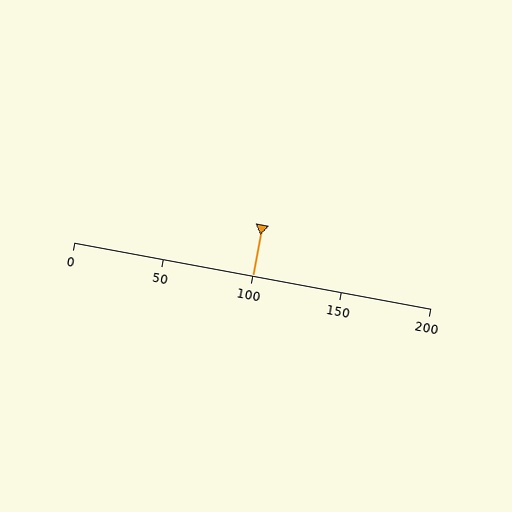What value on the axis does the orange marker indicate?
The marker indicates approximately 100.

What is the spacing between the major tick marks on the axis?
The major ticks are spaced 50 apart.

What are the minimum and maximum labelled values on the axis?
The axis runs from 0 to 200.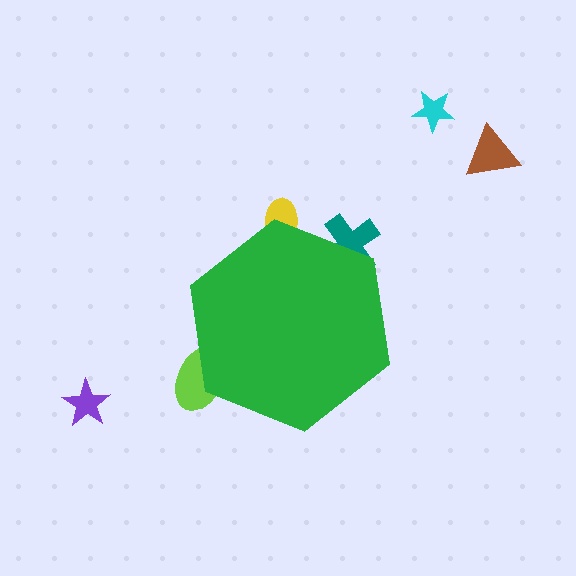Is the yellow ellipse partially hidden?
Yes, the yellow ellipse is partially hidden behind the green hexagon.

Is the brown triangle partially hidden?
No, the brown triangle is fully visible.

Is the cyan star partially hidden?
No, the cyan star is fully visible.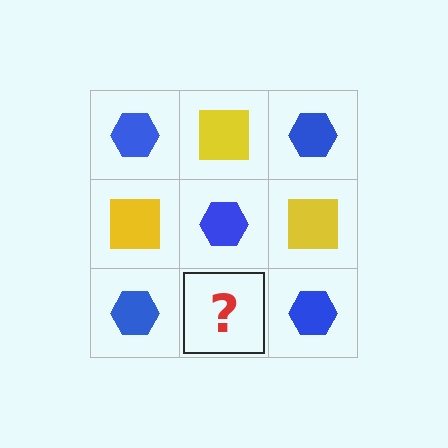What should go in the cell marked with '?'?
The missing cell should contain a yellow square.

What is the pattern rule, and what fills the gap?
The rule is that it alternates blue hexagon and yellow square in a checkerboard pattern. The gap should be filled with a yellow square.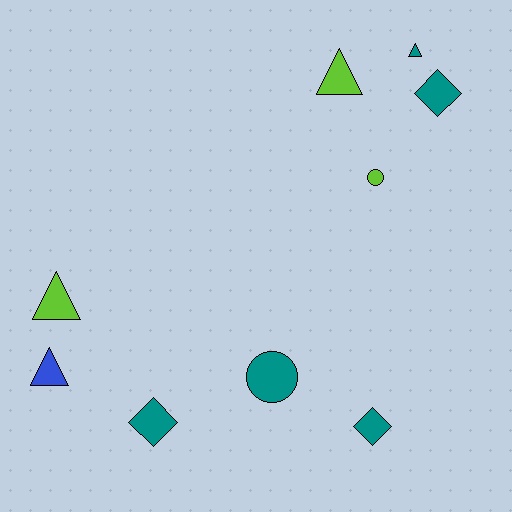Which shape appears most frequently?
Triangle, with 4 objects.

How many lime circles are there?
There is 1 lime circle.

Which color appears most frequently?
Teal, with 5 objects.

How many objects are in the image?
There are 9 objects.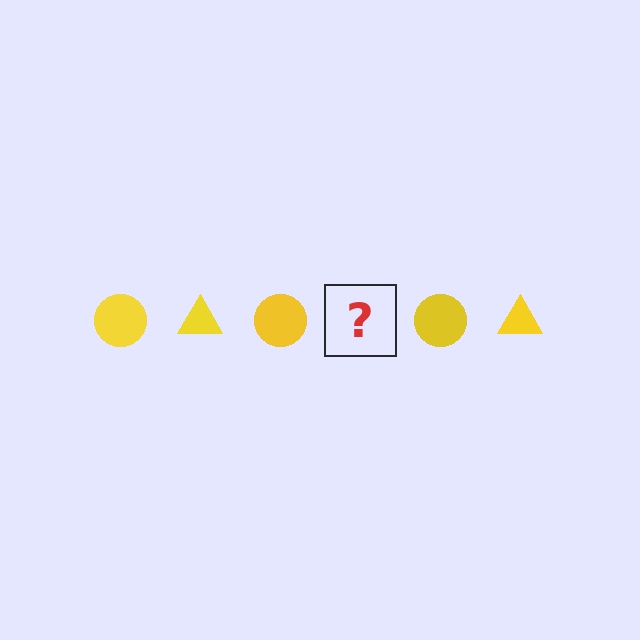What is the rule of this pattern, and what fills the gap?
The rule is that the pattern cycles through circle, triangle shapes in yellow. The gap should be filled with a yellow triangle.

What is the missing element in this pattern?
The missing element is a yellow triangle.